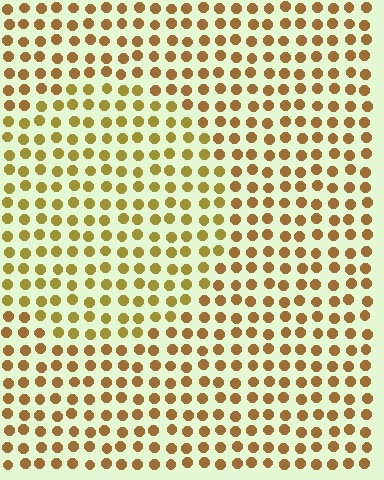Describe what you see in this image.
The image is filled with small brown elements in a uniform arrangement. A circle-shaped region is visible where the elements are tinted to a slightly different hue, forming a subtle color boundary.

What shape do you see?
I see a circle.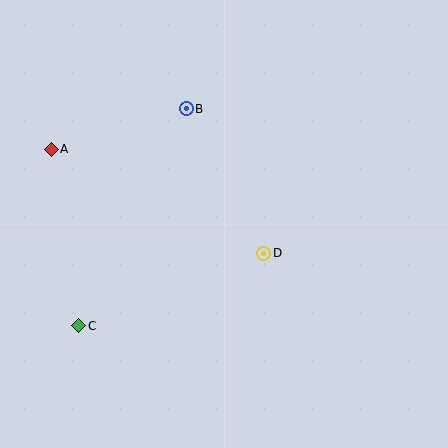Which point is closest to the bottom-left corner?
Point C is closest to the bottom-left corner.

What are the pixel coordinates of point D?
Point D is at (264, 253).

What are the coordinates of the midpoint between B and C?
The midpoint between B and C is at (132, 217).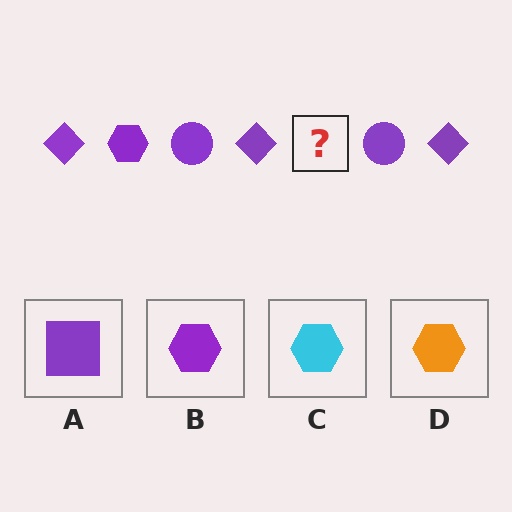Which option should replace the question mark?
Option B.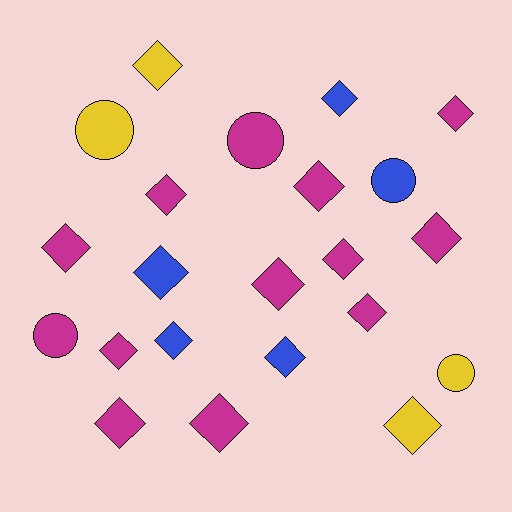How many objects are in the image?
There are 22 objects.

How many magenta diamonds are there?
There are 11 magenta diamonds.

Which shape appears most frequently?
Diamond, with 17 objects.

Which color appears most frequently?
Magenta, with 13 objects.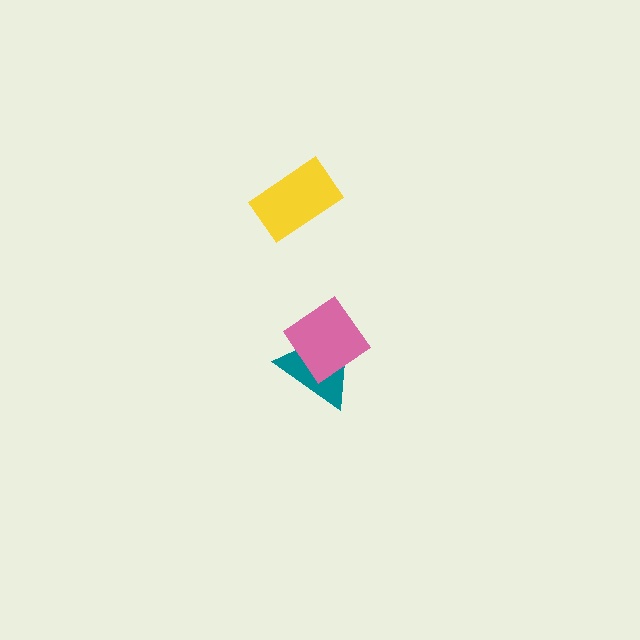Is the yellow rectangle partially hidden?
No, no other shape covers it.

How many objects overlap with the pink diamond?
1 object overlaps with the pink diamond.